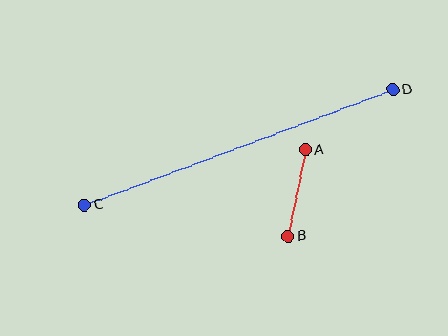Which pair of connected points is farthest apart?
Points C and D are farthest apart.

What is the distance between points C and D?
The distance is approximately 329 pixels.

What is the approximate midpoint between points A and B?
The midpoint is at approximately (297, 193) pixels.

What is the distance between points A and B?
The distance is approximately 88 pixels.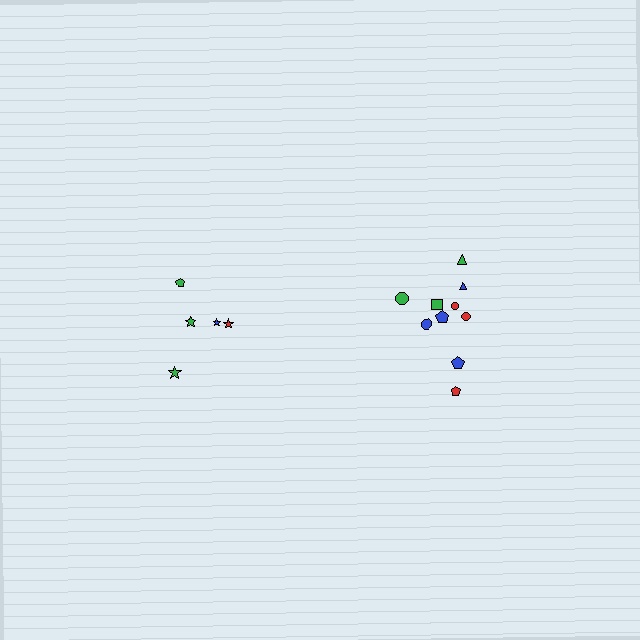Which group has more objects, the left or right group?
The right group.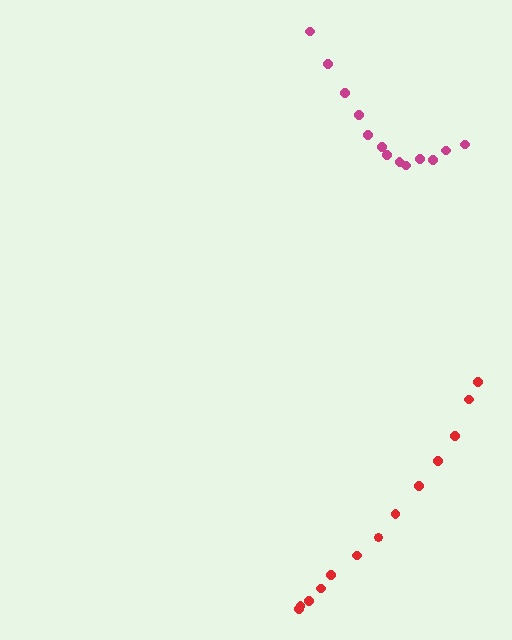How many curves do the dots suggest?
There are 2 distinct paths.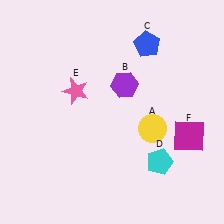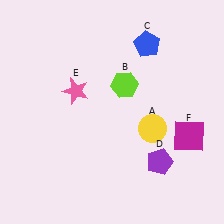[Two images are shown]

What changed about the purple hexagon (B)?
In Image 1, B is purple. In Image 2, it changed to lime.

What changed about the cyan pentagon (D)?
In Image 1, D is cyan. In Image 2, it changed to purple.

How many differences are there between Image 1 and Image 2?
There are 2 differences between the two images.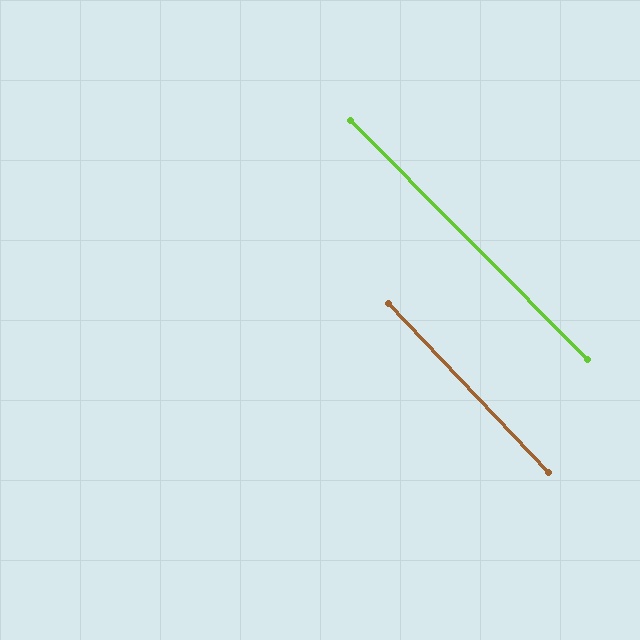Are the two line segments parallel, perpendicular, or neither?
Parallel — their directions differ by only 1.4°.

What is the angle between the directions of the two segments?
Approximately 1 degree.